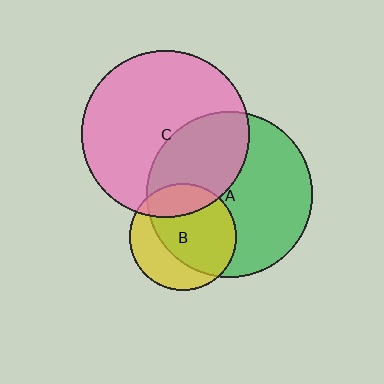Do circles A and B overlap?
Yes.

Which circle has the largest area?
Circle C (pink).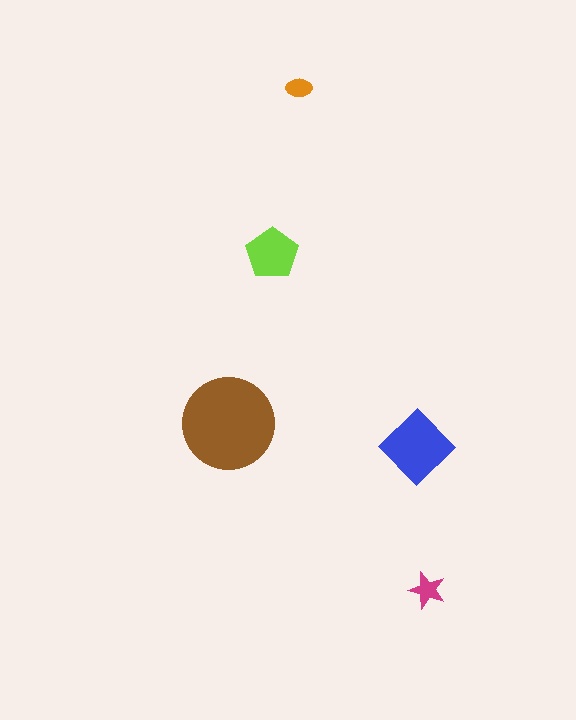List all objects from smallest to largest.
The orange ellipse, the magenta star, the lime pentagon, the blue diamond, the brown circle.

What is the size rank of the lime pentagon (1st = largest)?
3rd.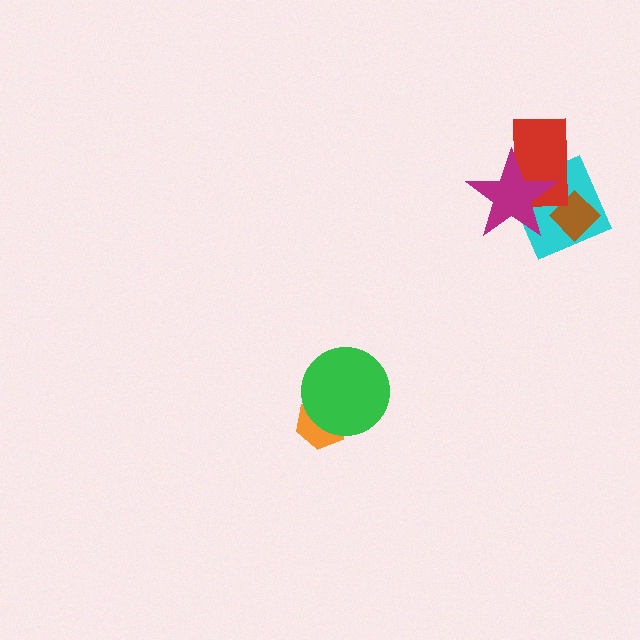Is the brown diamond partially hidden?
Yes, it is partially covered by another shape.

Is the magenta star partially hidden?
No, no other shape covers it.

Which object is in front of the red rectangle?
The magenta star is in front of the red rectangle.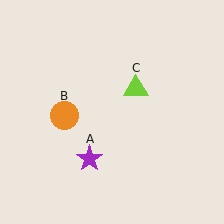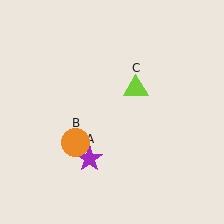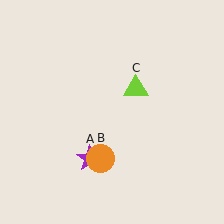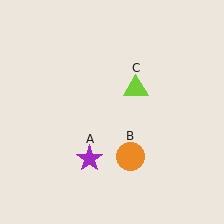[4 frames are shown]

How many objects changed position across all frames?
1 object changed position: orange circle (object B).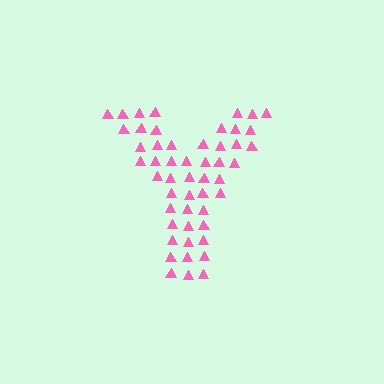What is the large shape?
The large shape is the letter Y.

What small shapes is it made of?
It is made of small triangles.